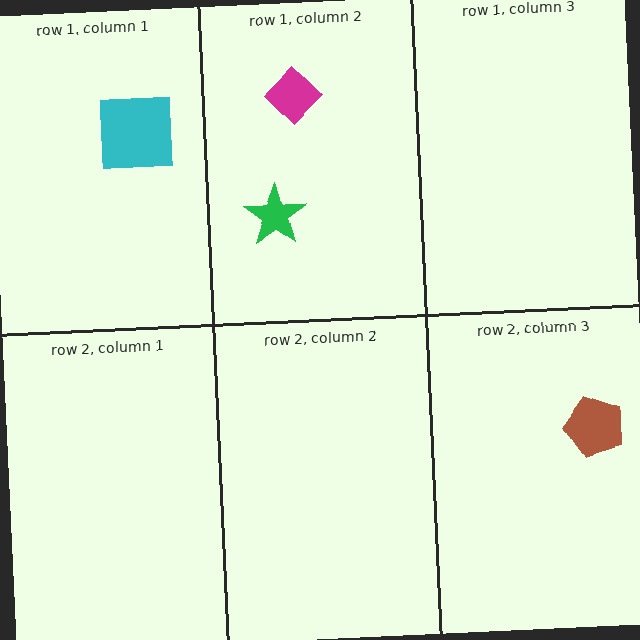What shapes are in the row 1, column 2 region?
The green star, the magenta diamond.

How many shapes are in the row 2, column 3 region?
1.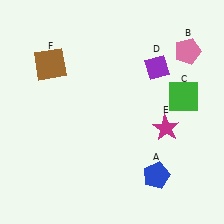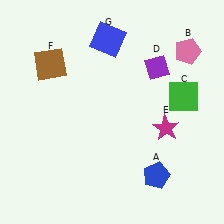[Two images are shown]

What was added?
A blue square (G) was added in Image 2.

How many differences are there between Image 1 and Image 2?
There is 1 difference between the two images.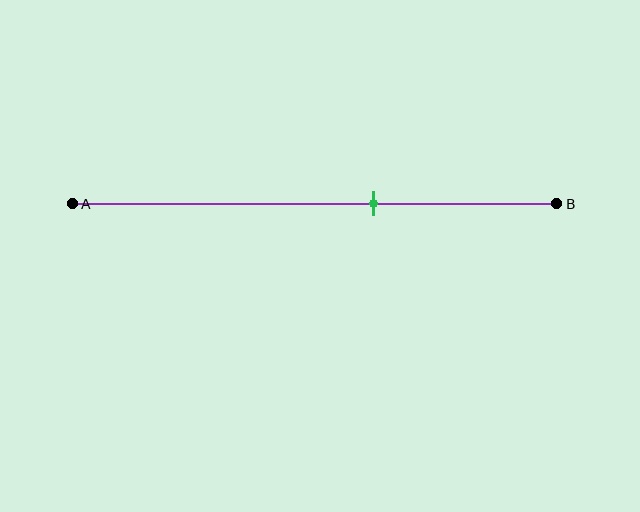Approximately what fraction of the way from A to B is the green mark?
The green mark is approximately 60% of the way from A to B.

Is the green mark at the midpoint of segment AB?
No, the mark is at about 60% from A, not at the 50% midpoint.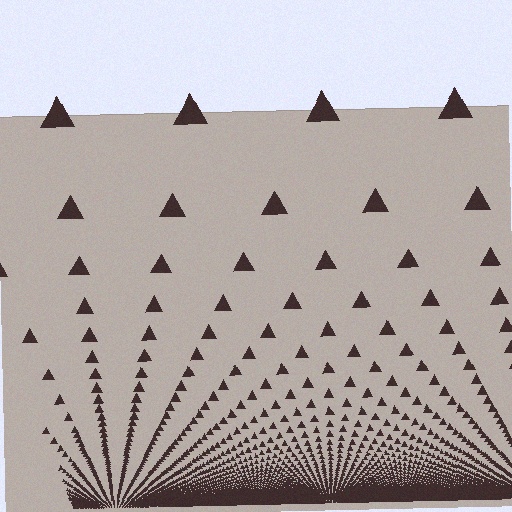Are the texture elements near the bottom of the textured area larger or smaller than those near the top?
Smaller. The gradient is inverted — elements near the bottom are smaller and denser.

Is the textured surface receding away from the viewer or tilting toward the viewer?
The surface appears to tilt toward the viewer. Texture elements get larger and sparser toward the top.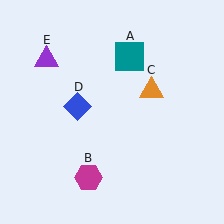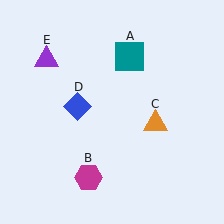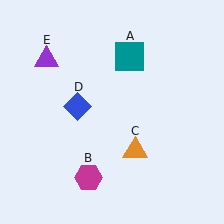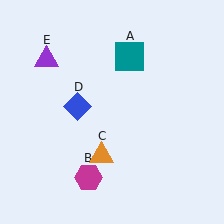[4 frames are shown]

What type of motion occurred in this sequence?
The orange triangle (object C) rotated clockwise around the center of the scene.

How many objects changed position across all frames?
1 object changed position: orange triangle (object C).